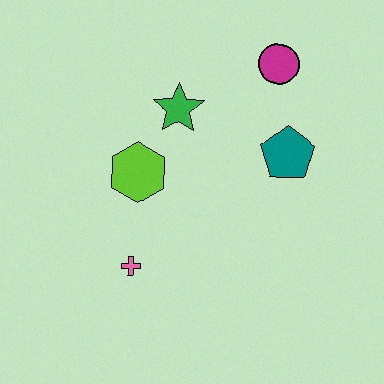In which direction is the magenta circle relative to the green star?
The magenta circle is to the right of the green star.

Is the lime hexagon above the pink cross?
Yes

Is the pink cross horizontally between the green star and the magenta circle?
No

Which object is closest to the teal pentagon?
The magenta circle is closest to the teal pentagon.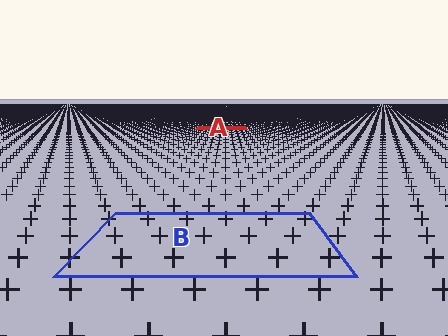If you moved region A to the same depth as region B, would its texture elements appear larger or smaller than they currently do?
They would appear larger. At a closer depth, the same texture elements are projected at a bigger on-screen size.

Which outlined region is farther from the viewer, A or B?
Region A is farther from the viewer — the texture elements inside it appear smaller and more densely packed.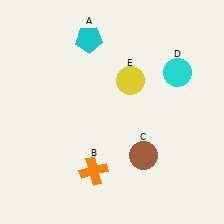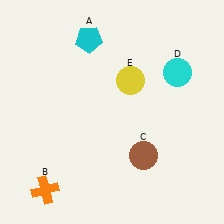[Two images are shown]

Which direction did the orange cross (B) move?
The orange cross (B) moved left.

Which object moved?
The orange cross (B) moved left.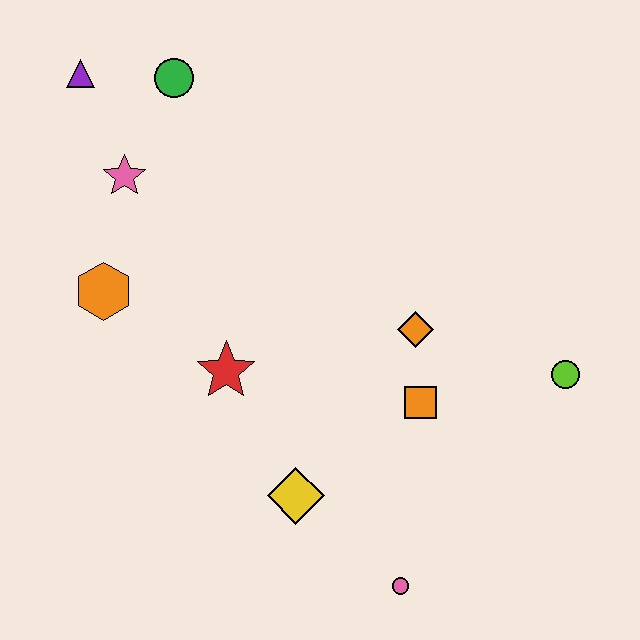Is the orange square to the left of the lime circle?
Yes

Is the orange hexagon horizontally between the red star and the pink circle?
No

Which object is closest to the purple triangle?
The green circle is closest to the purple triangle.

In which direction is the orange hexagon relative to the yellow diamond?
The orange hexagon is above the yellow diamond.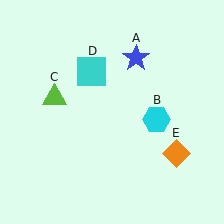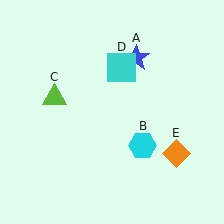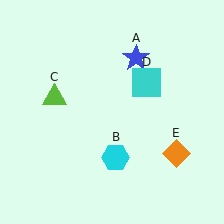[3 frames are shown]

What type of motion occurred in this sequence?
The cyan hexagon (object B), cyan square (object D) rotated clockwise around the center of the scene.